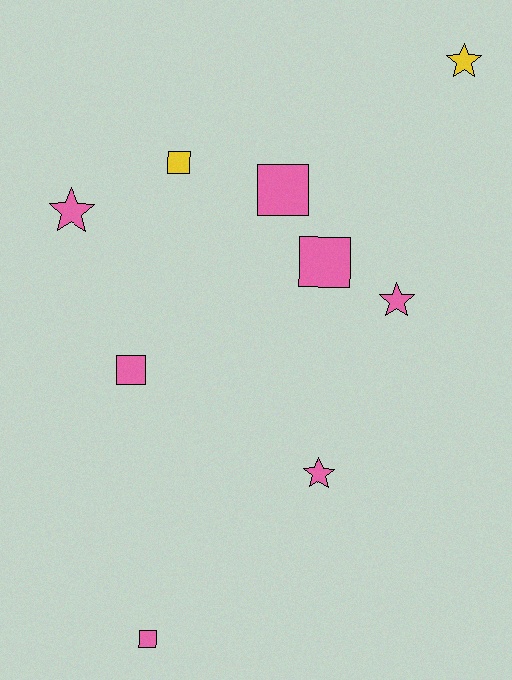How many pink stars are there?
There are 3 pink stars.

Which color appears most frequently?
Pink, with 7 objects.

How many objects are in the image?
There are 9 objects.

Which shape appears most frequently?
Square, with 5 objects.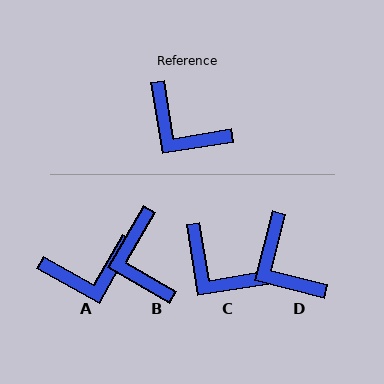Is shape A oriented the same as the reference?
No, it is off by about 51 degrees.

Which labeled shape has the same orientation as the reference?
C.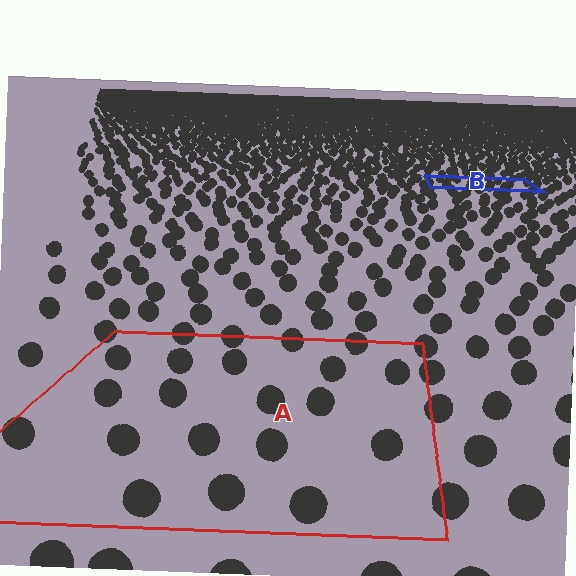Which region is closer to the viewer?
Region A is closer. The texture elements there are larger and more spread out.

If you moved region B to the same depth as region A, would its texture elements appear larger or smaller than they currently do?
They would appear larger. At a closer depth, the same texture elements are projected at a bigger on-screen size.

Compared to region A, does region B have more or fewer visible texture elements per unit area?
Region B has more texture elements per unit area — they are packed more densely because it is farther away.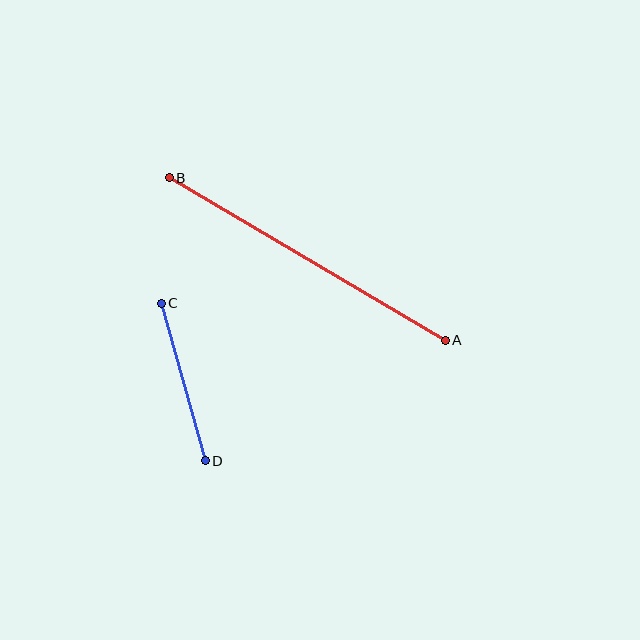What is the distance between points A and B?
The distance is approximately 320 pixels.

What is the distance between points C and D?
The distance is approximately 164 pixels.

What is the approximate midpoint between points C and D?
The midpoint is at approximately (183, 382) pixels.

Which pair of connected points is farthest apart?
Points A and B are farthest apart.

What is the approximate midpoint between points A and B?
The midpoint is at approximately (307, 259) pixels.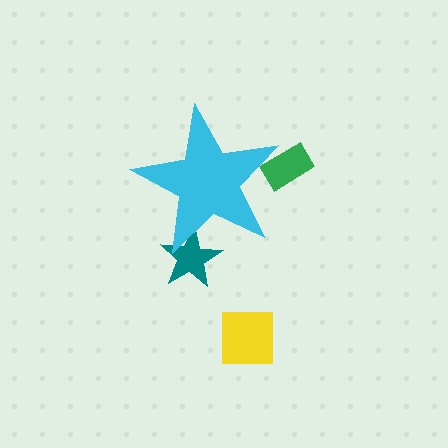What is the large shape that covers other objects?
A cyan star.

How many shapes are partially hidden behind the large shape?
2 shapes are partially hidden.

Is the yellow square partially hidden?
No, the yellow square is fully visible.